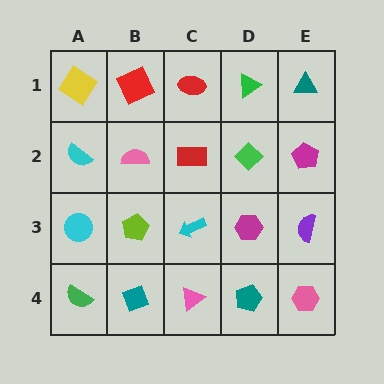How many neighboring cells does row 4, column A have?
2.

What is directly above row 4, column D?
A magenta hexagon.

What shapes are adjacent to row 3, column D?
A green diamond (row 2, column D), a teal pentagon (row 4, column D), a cyan arrow (row 3, column C), a purple semicircle (row 3, column E).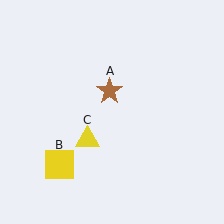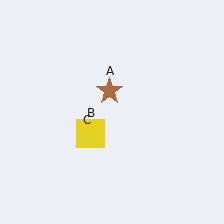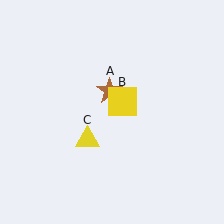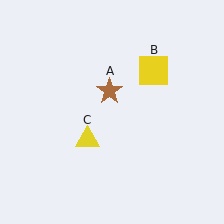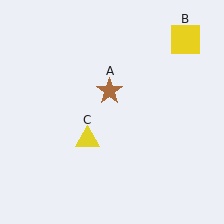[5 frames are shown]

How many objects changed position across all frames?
1 object changed position: yellow square (object B).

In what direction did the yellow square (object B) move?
The yellow square (object B) moved up and to the right.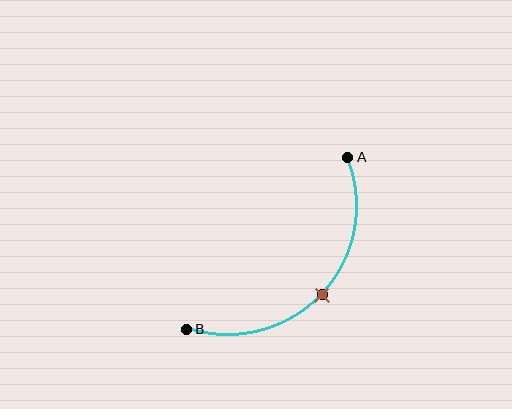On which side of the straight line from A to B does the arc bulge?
The arc bulges below and to the right of the straight line connecting A and B.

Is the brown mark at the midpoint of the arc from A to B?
Yes. The brown mark lies on the arc at equal arc-length from both A and B — it is the arc midpoint.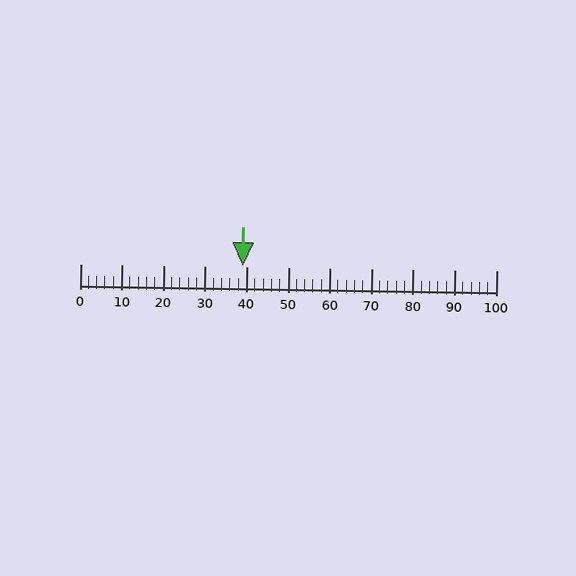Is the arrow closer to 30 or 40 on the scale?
The arrow is closer to 40.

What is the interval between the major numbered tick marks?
The major tick marks are spaced 10 units apart.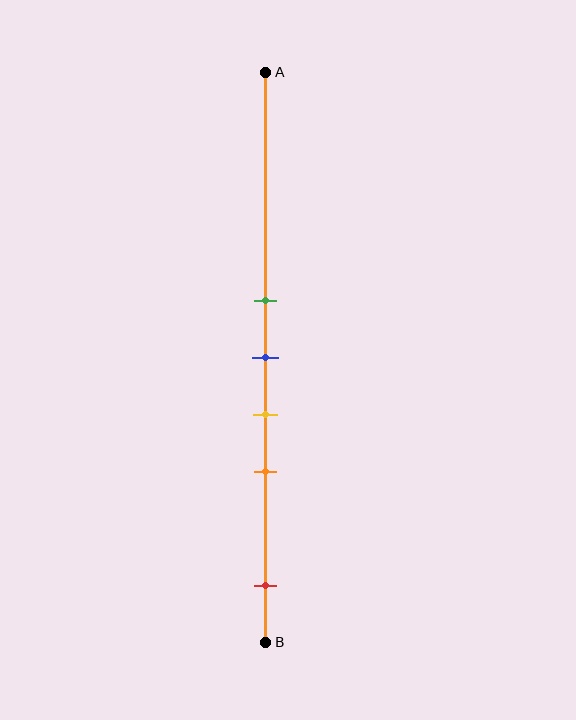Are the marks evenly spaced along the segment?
No, the marks are not evenly spaced.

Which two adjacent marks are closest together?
The green and blue marks are the closest adjacent pair.